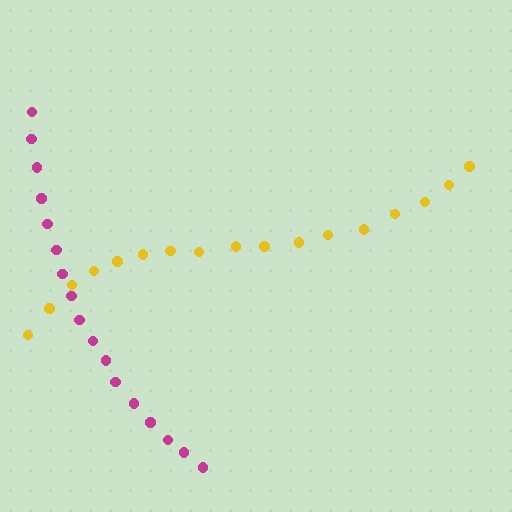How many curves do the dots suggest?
There are 2 distinct paths.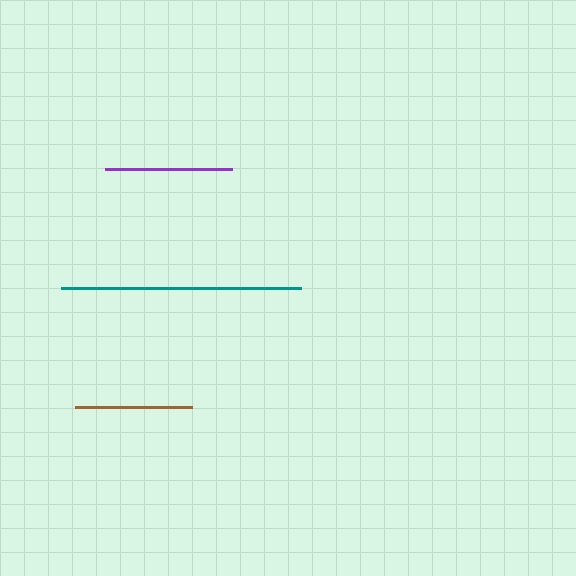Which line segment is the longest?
The teal line is the longest at approximately 241 pixels.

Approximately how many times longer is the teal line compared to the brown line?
The teal line is approximately 2.1 times the length of the brown line.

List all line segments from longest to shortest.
From longest to shortest: teal, purple, brown.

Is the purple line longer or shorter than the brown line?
The purple line is longer than the brown line.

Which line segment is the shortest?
The brown line is the shortest at approximately 117 pixels.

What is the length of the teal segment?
The teal segment is approximately 241 pixels long.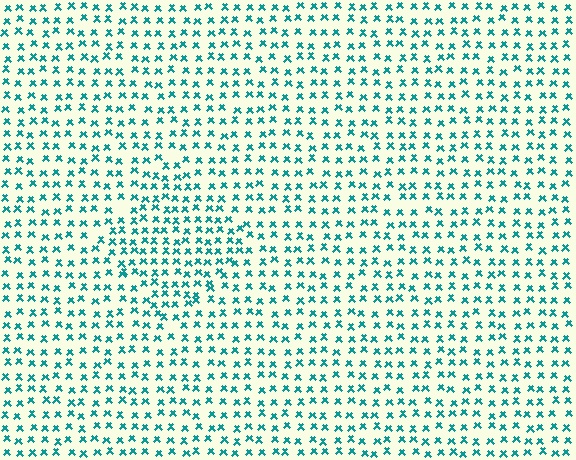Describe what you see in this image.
The image contains small teal elements arranged at two different densities. A diamond-shaped region is visible where the elements are more densely packed than the surrounding area.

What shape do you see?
I see a diamond.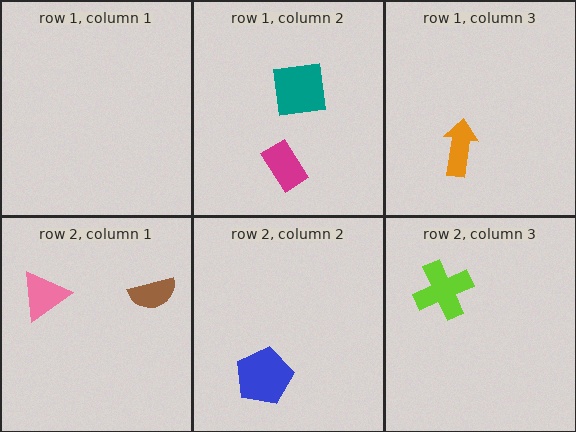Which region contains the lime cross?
The row 2, column 3 region.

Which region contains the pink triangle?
The row 2, column 1 region.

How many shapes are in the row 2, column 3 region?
1.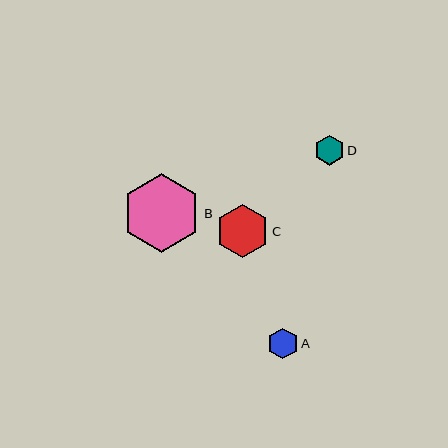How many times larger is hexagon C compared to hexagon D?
Hexagon C is approximately 1.8 times the size of hexagon D.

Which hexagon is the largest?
Hexagon B is the largest with a size of approximately 79 pixels.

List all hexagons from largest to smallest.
From largest to smallest: B, C, A, D.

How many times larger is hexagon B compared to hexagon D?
Hexagon B is approximately 2.6 times the size of hexagon D.